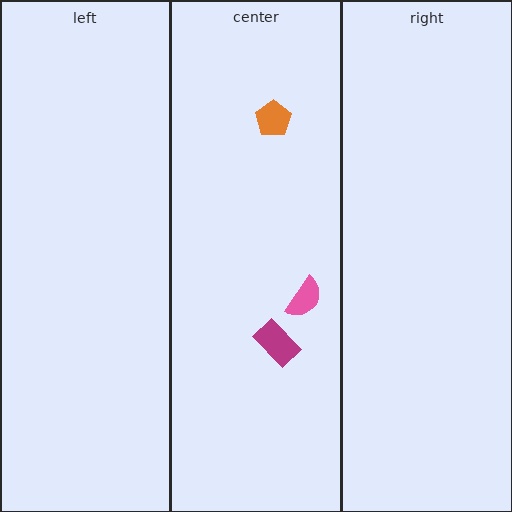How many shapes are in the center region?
3.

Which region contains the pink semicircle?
The center region.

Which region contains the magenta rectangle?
The center region.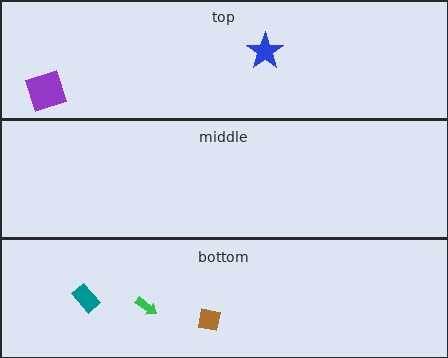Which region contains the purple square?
The top region.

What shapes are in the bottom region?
The teal rectangle, the brown square, the green arrow.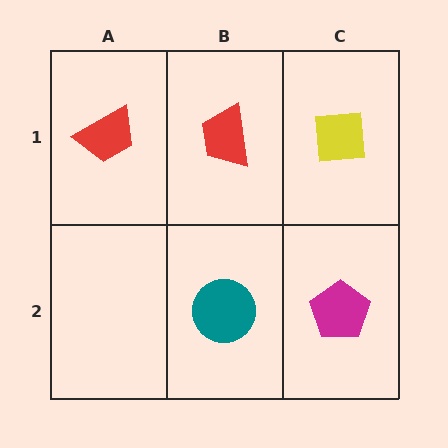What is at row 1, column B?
A red trapezoid.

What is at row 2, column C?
A magenta pentagon.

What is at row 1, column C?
A yellow square.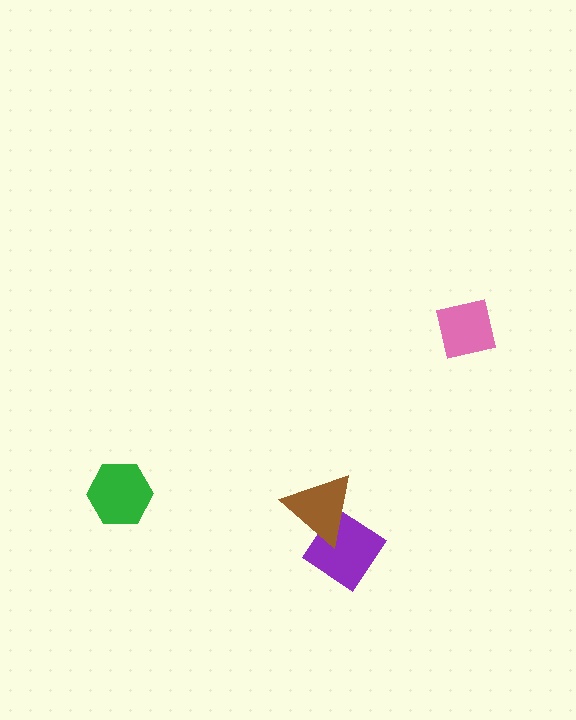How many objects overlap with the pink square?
0 objects overlap with the pink square.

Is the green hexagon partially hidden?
No, no other shape covers it.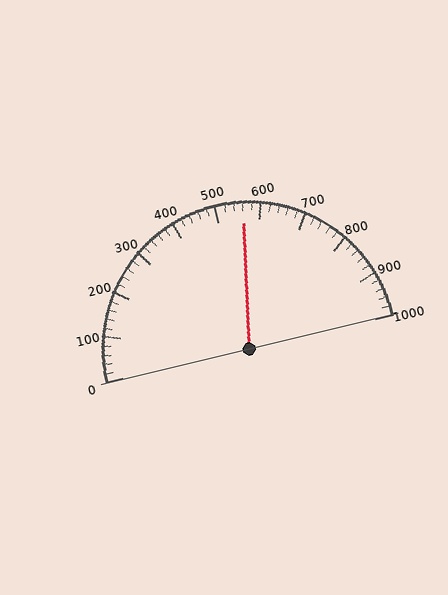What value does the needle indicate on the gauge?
The needle indicates approximately 560.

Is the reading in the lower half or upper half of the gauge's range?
The reading is in the upper half of the range (0 to 1000).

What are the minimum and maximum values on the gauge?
The gauge ranges from 0 to 1000.